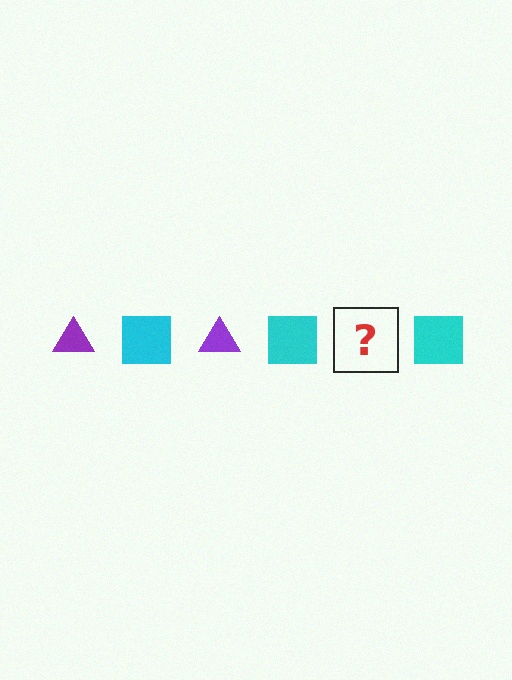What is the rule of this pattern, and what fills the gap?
The rule is that the pattern alternates between purple triangle and cyan square. The gap should be filled with a purple triangle.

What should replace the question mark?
The question mark should be replaced with a purple triangle.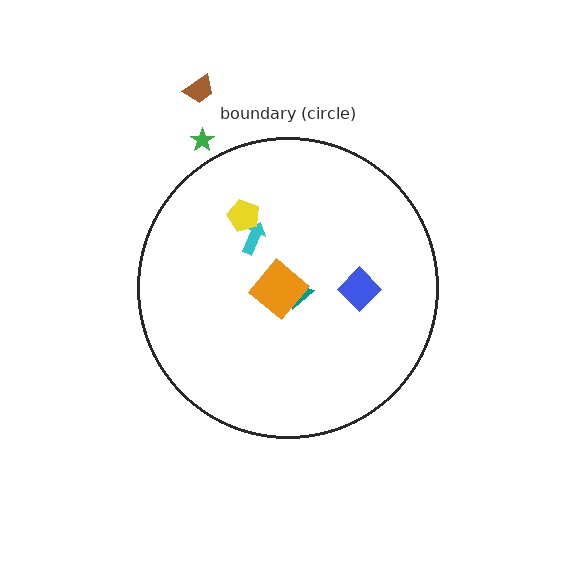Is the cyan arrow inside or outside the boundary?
Inside.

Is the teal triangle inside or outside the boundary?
Inside.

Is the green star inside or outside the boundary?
Outside.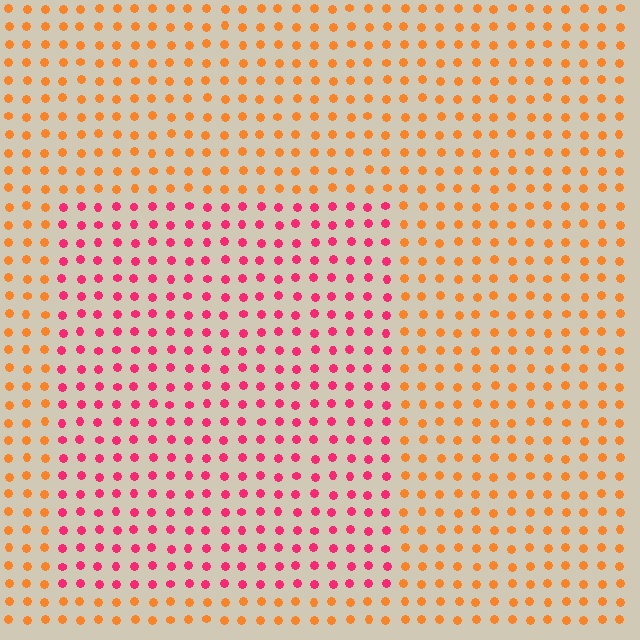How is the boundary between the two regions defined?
The boundary is defined purely by a slight shift in hue (about 48 degrees). Spacing, size, and orientation are identical on both sides.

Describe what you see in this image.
The image is filled with small orange elements in a uniform arrangement. A rectangle-shaped region is visible where the elements are tinted to a slightly different hue, forming a subtle color boundary.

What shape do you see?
I see a rectangle.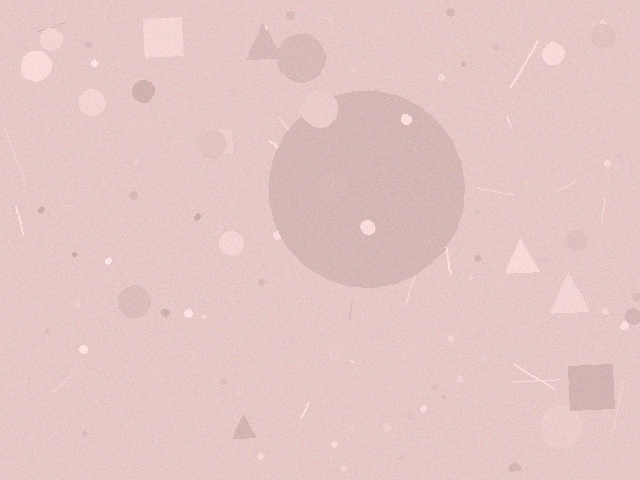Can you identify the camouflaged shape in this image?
The camouflaged shape is a circle.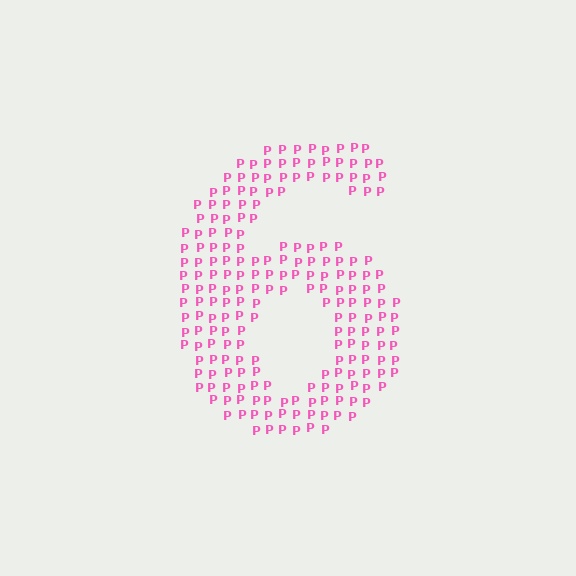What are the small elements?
The small elements are letter P's.